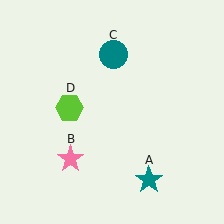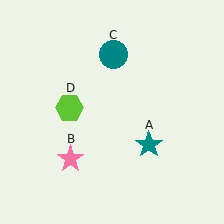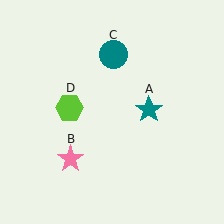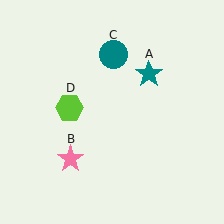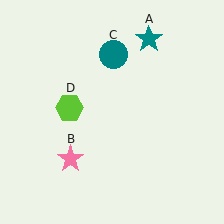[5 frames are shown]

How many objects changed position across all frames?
1 object changed position: teal star (object A).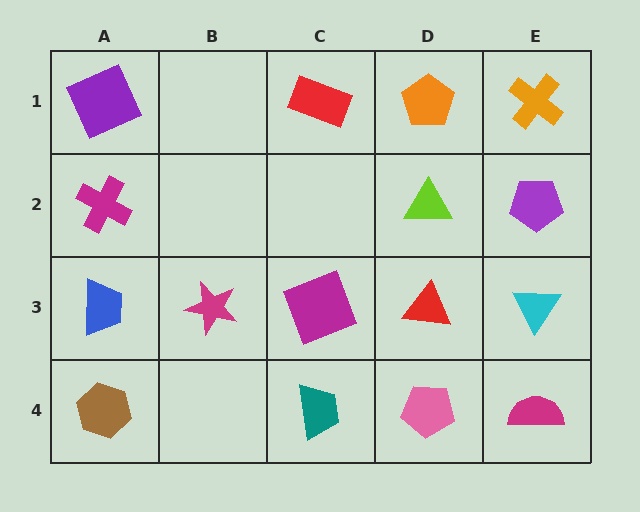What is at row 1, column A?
A purple square.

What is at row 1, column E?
An orange cross.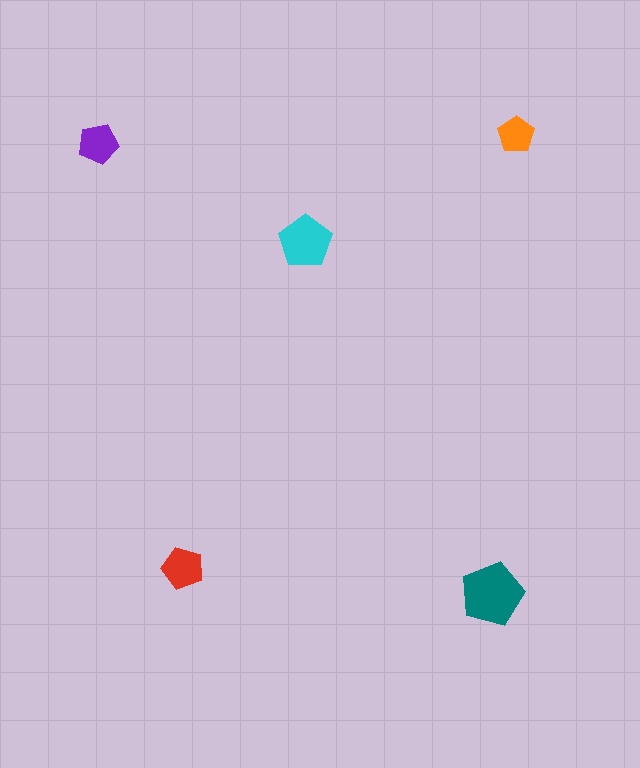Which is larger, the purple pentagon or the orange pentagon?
The purple one.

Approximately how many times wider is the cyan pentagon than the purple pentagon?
About 1.5 times wider.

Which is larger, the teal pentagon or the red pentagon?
The teal one.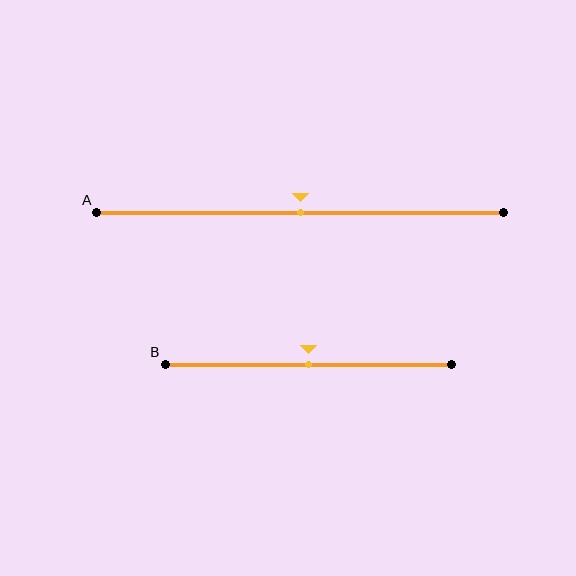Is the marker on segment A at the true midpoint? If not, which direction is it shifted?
Yes, the marker on segment A is at the true midpoint.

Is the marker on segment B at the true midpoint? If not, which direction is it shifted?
Yes, the marker on segment B is at the true midpoint.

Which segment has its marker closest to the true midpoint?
Segment A has its marker closest to the true midpoint.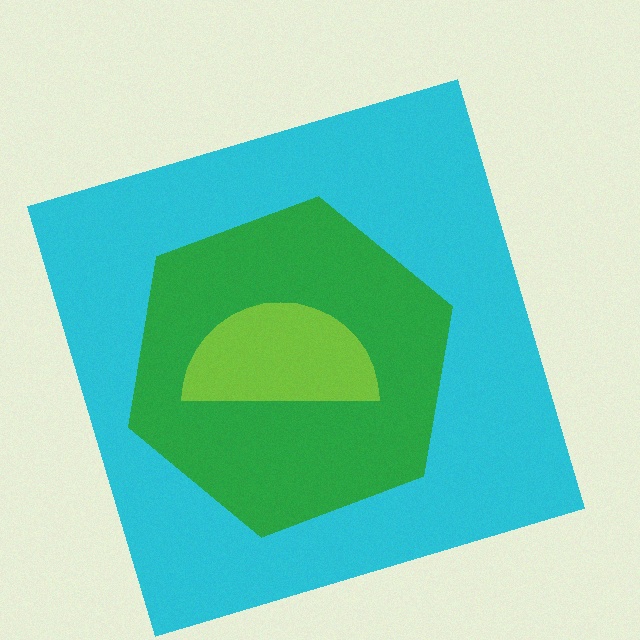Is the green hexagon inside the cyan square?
Yes.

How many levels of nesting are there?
3.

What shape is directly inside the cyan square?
The green hexagon.